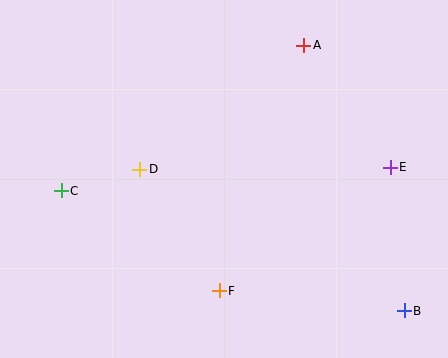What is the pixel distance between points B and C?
The distance between B and C is 363 pixels.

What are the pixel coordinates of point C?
Point C is at (61, 191).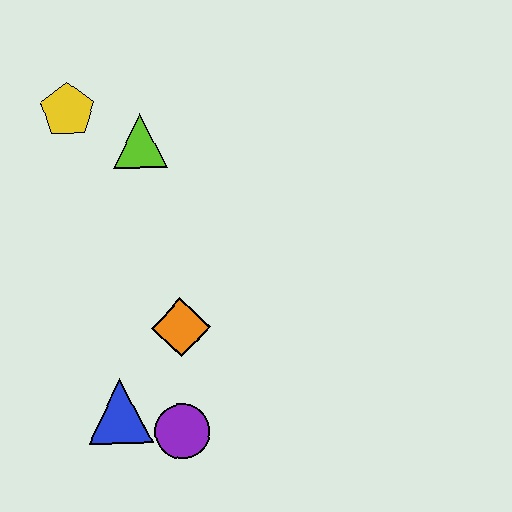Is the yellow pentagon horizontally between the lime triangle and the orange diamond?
No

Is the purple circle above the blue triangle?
No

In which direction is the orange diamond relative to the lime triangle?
The orange diamond is below the lime triangle.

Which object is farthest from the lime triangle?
The purple circle is farthest from the lime triangle.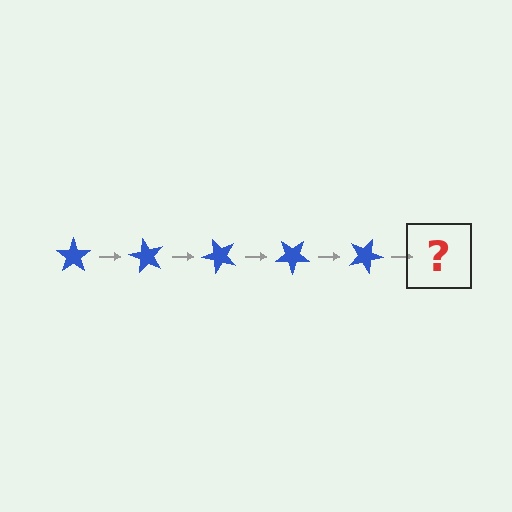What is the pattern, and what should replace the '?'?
The pattern is that the star rotates 60 degrees each step. The '?' should be a blue star rotated 300 degrees.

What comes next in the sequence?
The next element should be a blue star rotated 300 degrees.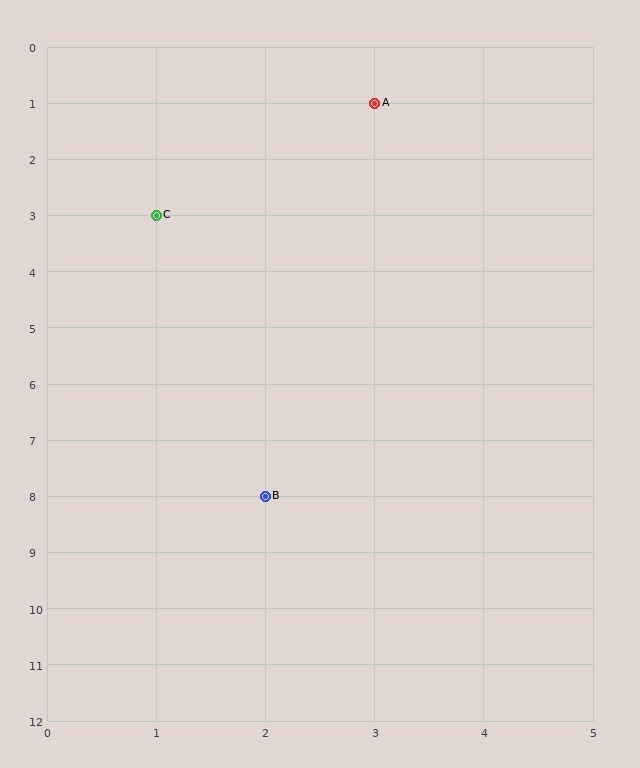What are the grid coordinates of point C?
Point C is at grid coordinates (1, 3).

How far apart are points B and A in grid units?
Points B and A are 1 column and 7 rows apart (about 7.1 grid units diagonally).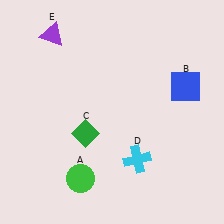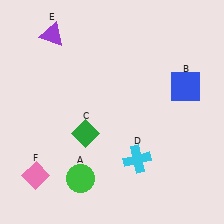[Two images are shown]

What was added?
A pink diamond (F) was added in Image 2.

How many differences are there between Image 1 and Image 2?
There is 1 difference between the two images.